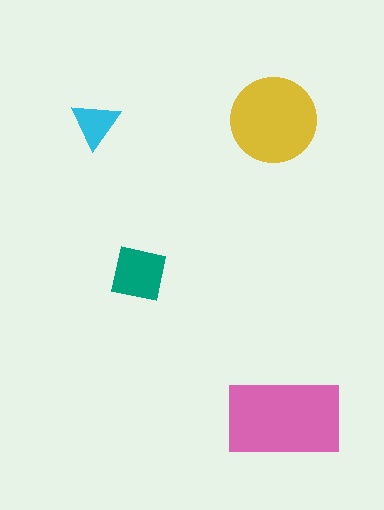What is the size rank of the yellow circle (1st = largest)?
2nd.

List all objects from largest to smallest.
The pink rectangle, the yellow circle, the teal square, the cyan triangle.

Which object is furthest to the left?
The cyan triangle is leftmost.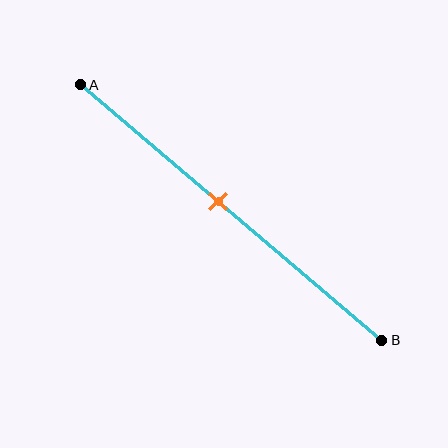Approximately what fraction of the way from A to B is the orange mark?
The orange mark is approximately 45% of the way from A to B.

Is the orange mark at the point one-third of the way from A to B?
No, the mark is at about 45% from A, not at the 33% one-third point.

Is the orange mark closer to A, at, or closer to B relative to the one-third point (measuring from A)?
The orange mark is closer to point B than the one-third point of segment AB.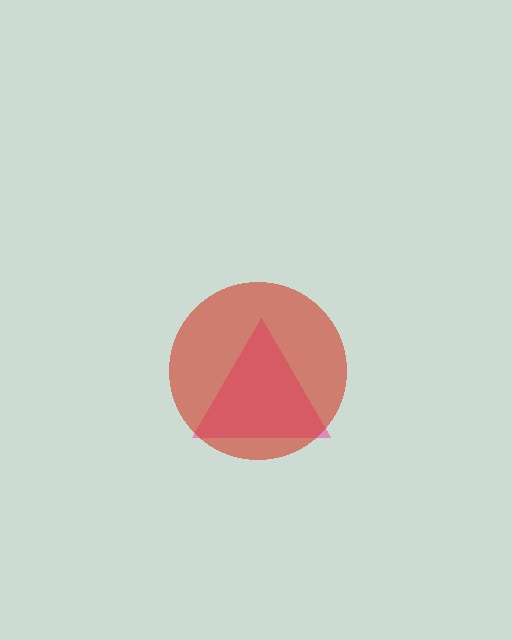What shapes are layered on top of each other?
The layered shapes are: a pink triangle, a red circle.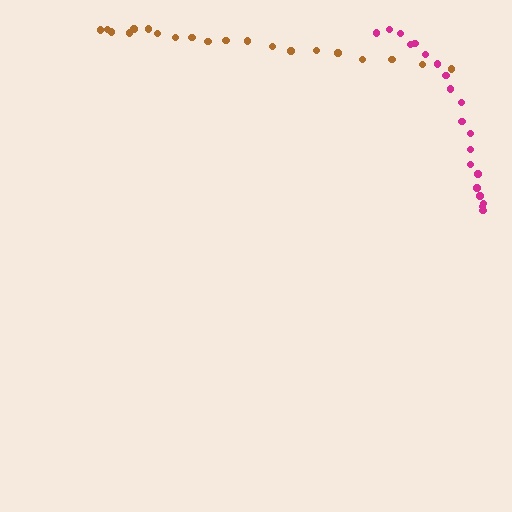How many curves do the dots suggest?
There are 2 distinct paths.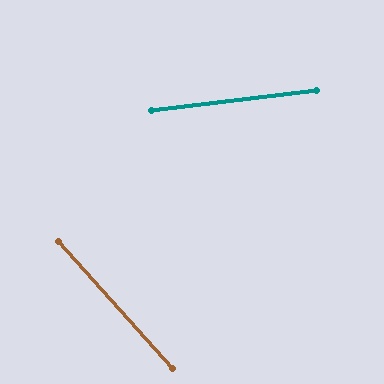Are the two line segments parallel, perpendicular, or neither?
Neither parallel nor perpendicular — they differ by about 55°.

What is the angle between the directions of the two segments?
Approximately 55 degrees.